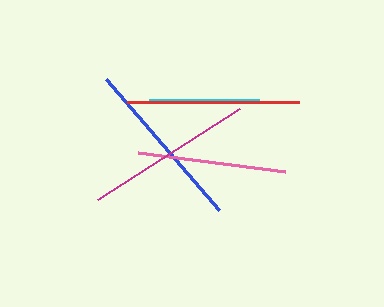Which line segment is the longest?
The blue line is the longest at approximately 173 pixels.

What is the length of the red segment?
The red segment is approximately 172 pixels long.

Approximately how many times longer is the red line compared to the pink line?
The red line is approximately 1.2 times the length of the pink line.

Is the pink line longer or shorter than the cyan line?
The pink line is longer than the cyan line.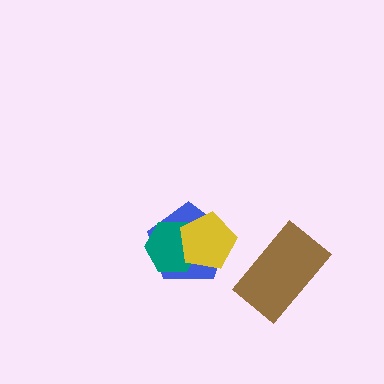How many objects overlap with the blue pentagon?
2 objects overlap with the blue pentagon.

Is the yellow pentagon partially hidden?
No, no other shape covers it.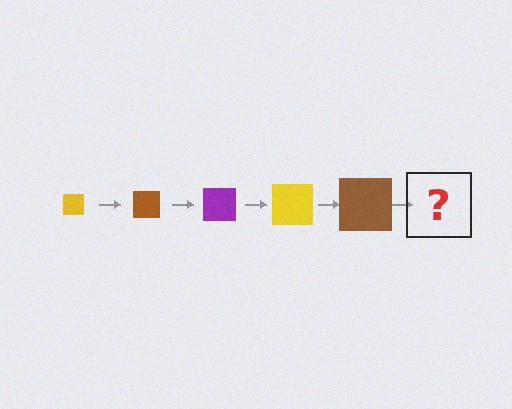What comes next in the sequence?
The next element should be a purple square, larger than the previous one.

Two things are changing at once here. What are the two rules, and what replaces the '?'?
The two rules are that the square grows larger each step and the color cycles through yellow, brown, and purple. The '?' should be a purple square, larger than the previous one.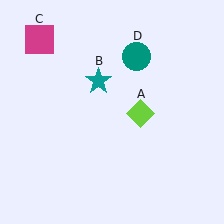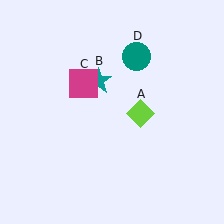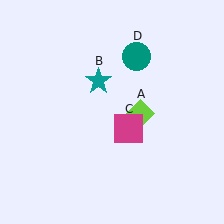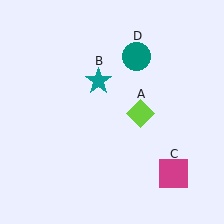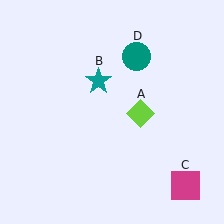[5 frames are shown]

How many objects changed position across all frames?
1 object changed position: magenta square (object C).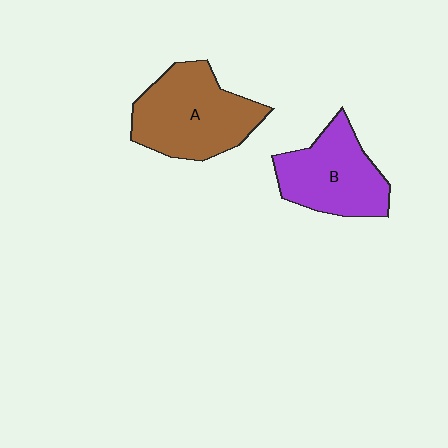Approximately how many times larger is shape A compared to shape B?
Approximately 1.2 times.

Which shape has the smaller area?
Shape B (purple).